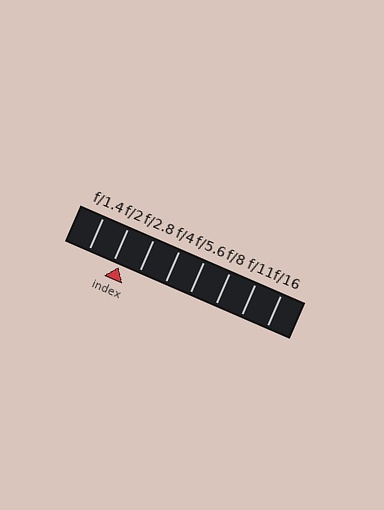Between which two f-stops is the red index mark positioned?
The index mark is between f/2 and f/2.8.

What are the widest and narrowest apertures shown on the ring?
The widest aperture shown is f/1.4 and the narrowest is f/16.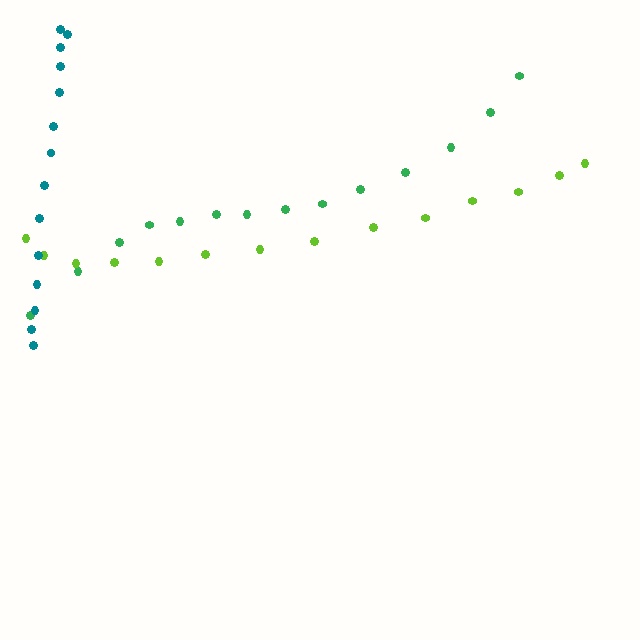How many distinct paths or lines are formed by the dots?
There are 3 distinct paths.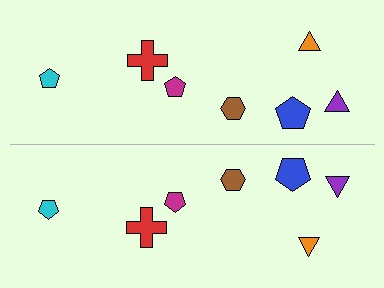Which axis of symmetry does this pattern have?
The pattern has a horizontal axis of symmetry running through the center of the image.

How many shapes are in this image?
There are 14 shapes in this image.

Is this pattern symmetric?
Yes, this pattern has bilateral (reflection) symmetry.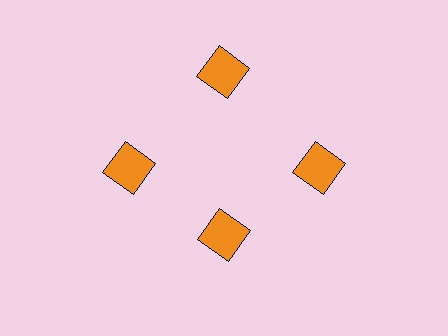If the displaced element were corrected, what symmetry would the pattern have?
It would have 4-fold rotational symmetry — the pattern would map onto itself every 90 degrees.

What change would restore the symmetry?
The symmetry would be restored by moving it outward, back onto the ring so that all 4 squares sit at equal angles and equal distance from the center.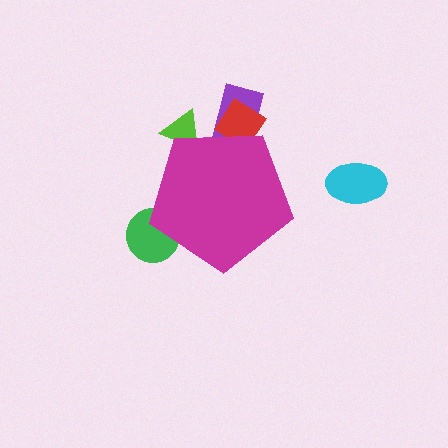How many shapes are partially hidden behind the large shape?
4 shapes are partially hidden.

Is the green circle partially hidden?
Yes, the green circle is partially hidden behind the magenta pentagon.